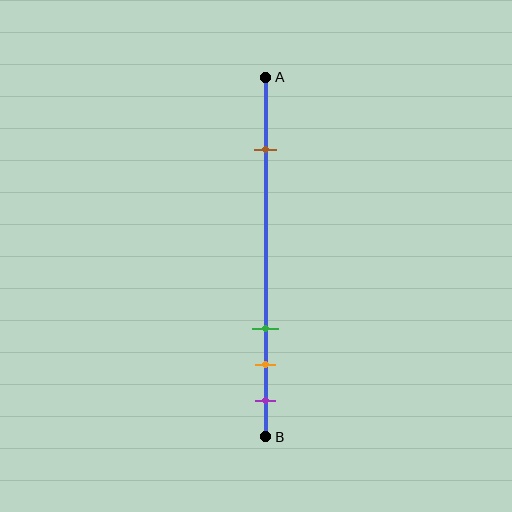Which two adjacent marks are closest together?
The orange and purple marks are the closest adjacent pair.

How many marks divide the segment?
There are 4 marks dividing the segment.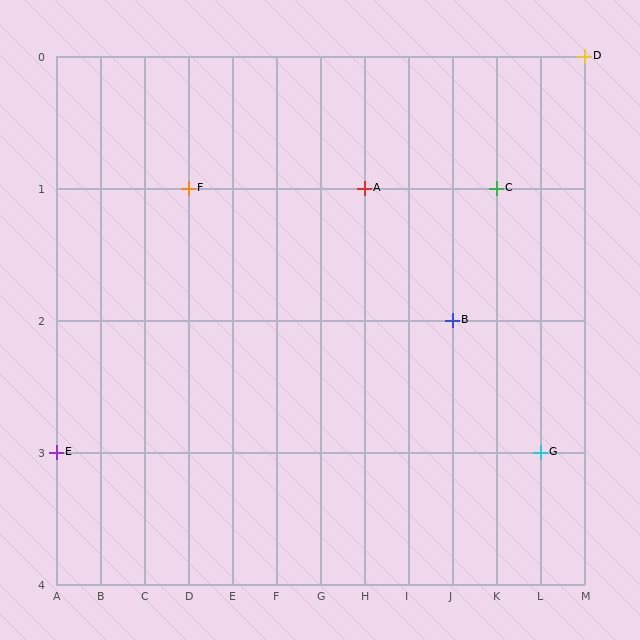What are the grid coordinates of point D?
Point D is at grid coordinates (M, 0).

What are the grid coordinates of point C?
Point C is at grid coordinates (K, 1).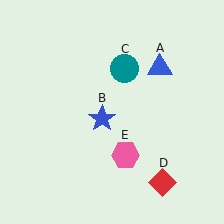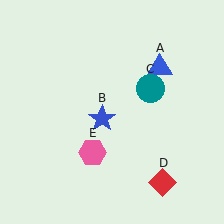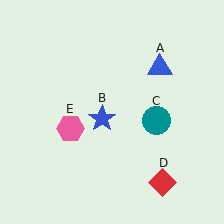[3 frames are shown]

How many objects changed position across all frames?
2 objects changed position: teal circle (object C), pink hexagon (object E).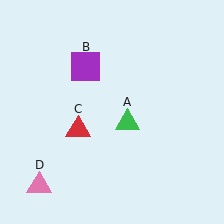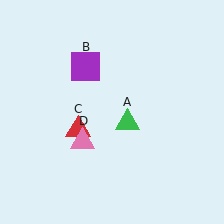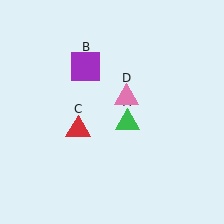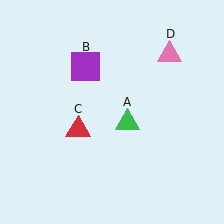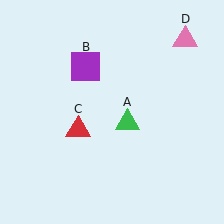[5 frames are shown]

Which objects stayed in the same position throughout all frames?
Green triangle (object A) and purple square (object B) and red triangle (object C) remained stationary.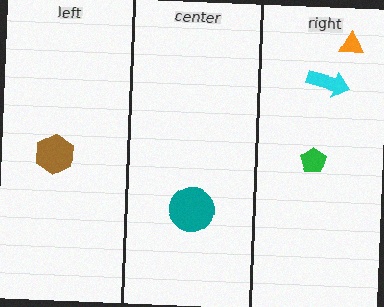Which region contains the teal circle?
The center region.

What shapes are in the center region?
The teal circle.